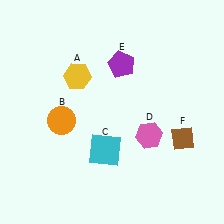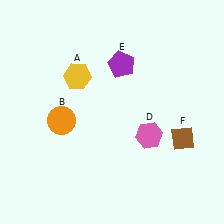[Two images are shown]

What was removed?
The cyan square (C) was removed in Image 2.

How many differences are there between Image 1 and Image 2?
There is 1 difference between the two images.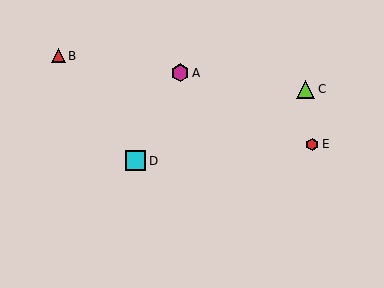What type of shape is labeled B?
Shape B is a red triangle.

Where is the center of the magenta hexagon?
The center of the magenta hexagon is at (180, 73).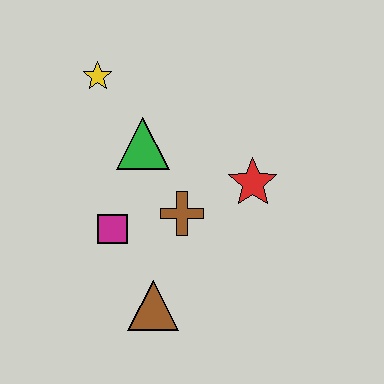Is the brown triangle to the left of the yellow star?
No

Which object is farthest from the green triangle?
The brown triangle is farthest from the green triangle.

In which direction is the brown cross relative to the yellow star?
The brown cross is below the yellow star.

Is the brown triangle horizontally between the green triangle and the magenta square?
No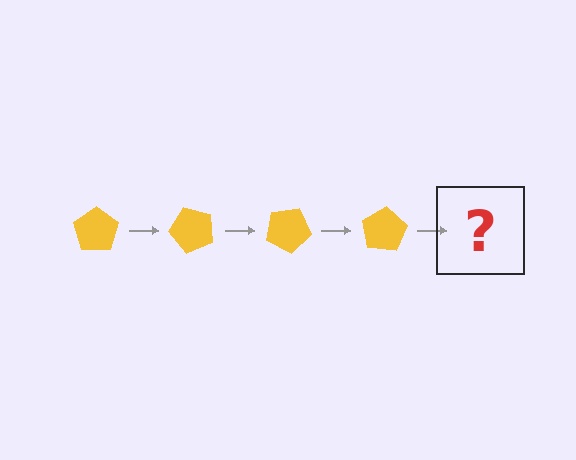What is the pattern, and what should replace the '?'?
The pattern is that the pentagon rotates 50 degrees each step. The '?' should be a yellow pentagon rotated 200 degrees.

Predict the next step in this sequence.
The next step is a yellow pentagon rotated 200 degrees.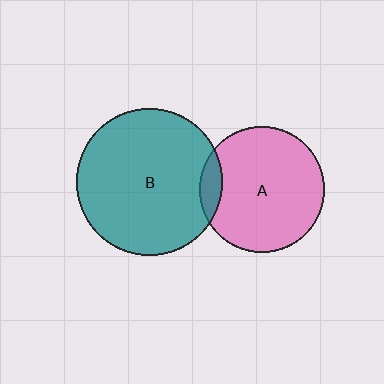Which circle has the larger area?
Circle B (teal).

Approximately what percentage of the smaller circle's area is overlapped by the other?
Approximately 10%.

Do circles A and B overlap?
Yes.